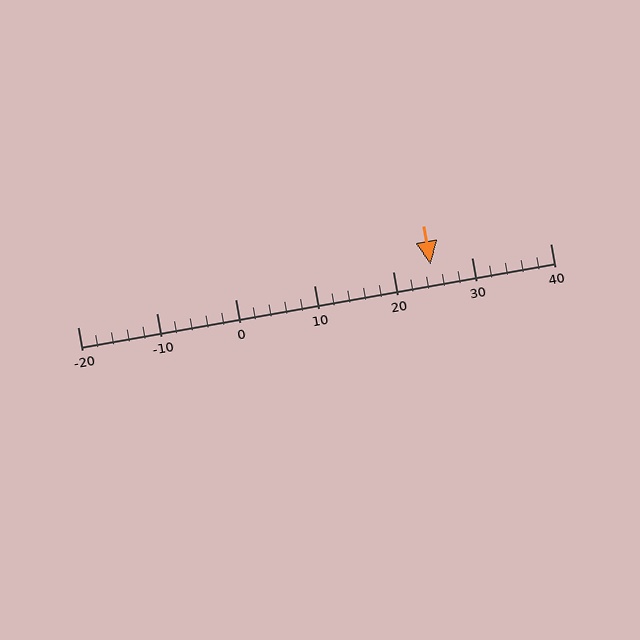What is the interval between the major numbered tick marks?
The major tick marks are spaced 10 units apart.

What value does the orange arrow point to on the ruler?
The orange arrow points to approximately 25.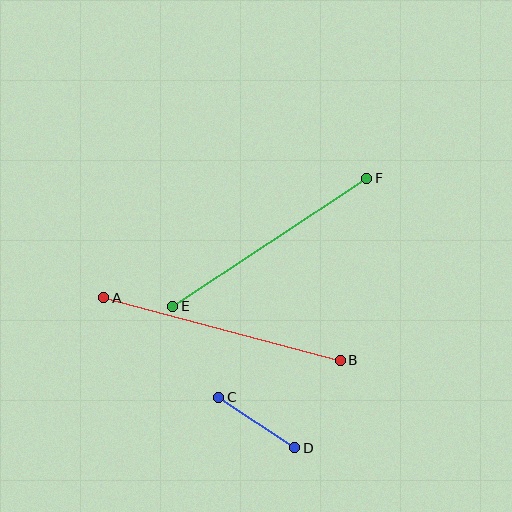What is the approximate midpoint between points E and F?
The midpoint is at approximately (270, 242) pixels.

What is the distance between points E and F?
The distance is approximately 233 pixels.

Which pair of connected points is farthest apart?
Points A and B are farthest apart.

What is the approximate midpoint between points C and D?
The midpoint is at approximately (257, 422) pixels.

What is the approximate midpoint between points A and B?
The midpoint is at approximately (222, 329) pixels.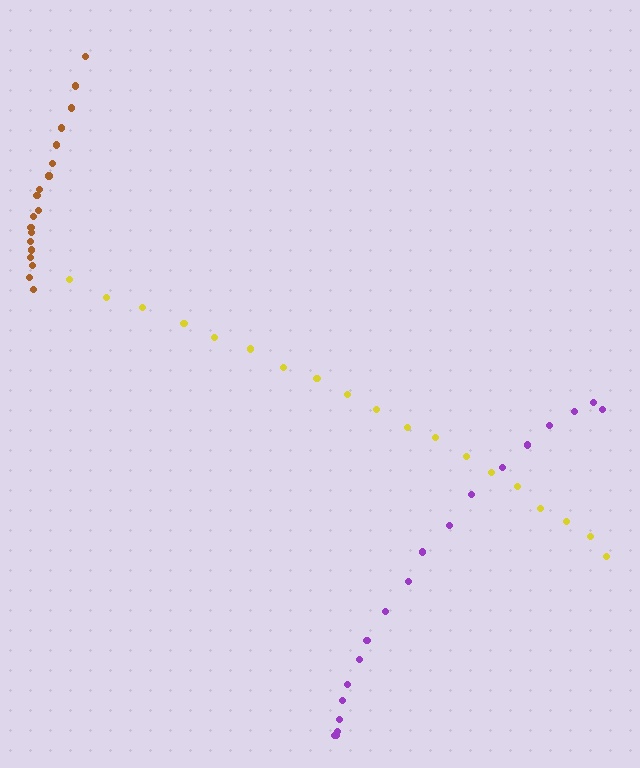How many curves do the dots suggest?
There are 3 distinct paths.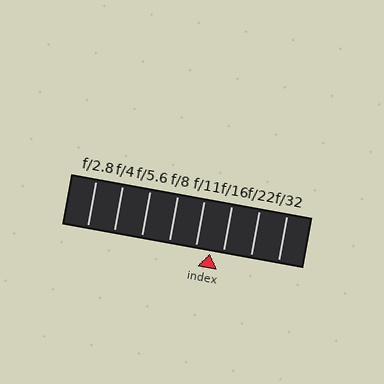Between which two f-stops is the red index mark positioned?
The index mark is between f/11 and f/16.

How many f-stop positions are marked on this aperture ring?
There are 8 f-stop positions marked.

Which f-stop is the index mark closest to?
The index mark is closest to f/16.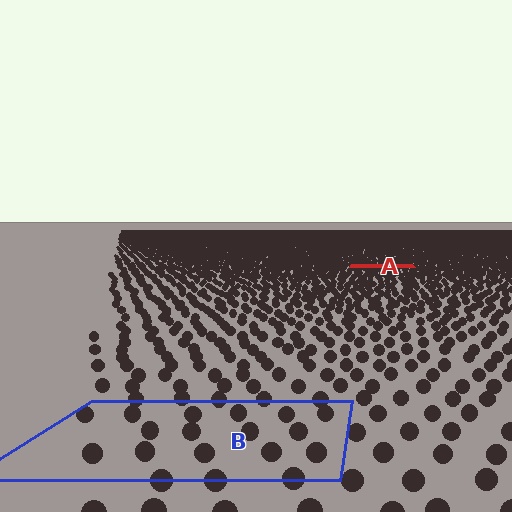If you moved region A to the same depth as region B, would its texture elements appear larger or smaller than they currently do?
They would appear larger. At a closer depth, the same texture elements are projected at a bigger on-screen size.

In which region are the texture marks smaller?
The texture marks are smaller in region A, because it is farther away.